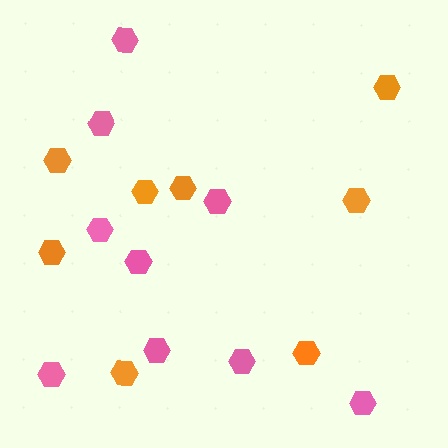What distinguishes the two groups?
There are 2 groups: one group of pink hexagons (9) and one group of orange hexagons (8).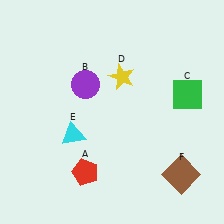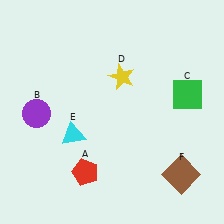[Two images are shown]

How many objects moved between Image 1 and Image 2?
1 object moved between the two images.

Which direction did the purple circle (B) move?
The purple circle (B) moved left.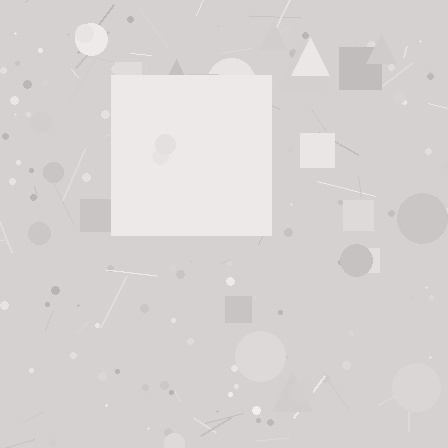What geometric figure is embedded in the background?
A square is embedded in the background.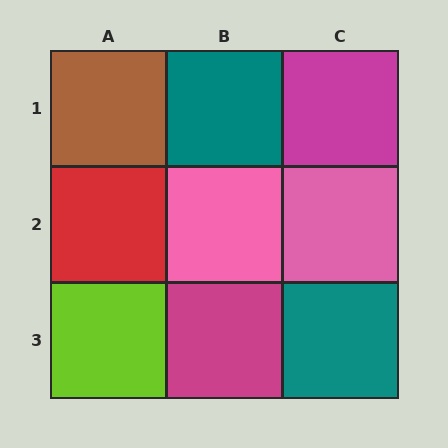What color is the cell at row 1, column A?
Brown.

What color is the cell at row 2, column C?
Pink.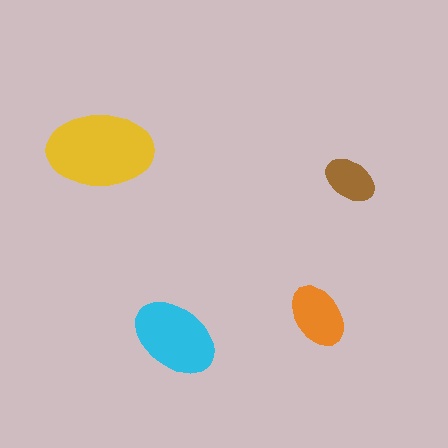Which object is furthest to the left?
The yellow ellipse is leftmost.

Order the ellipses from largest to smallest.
the yellow one, the cyan one, the orange one, the brown one.